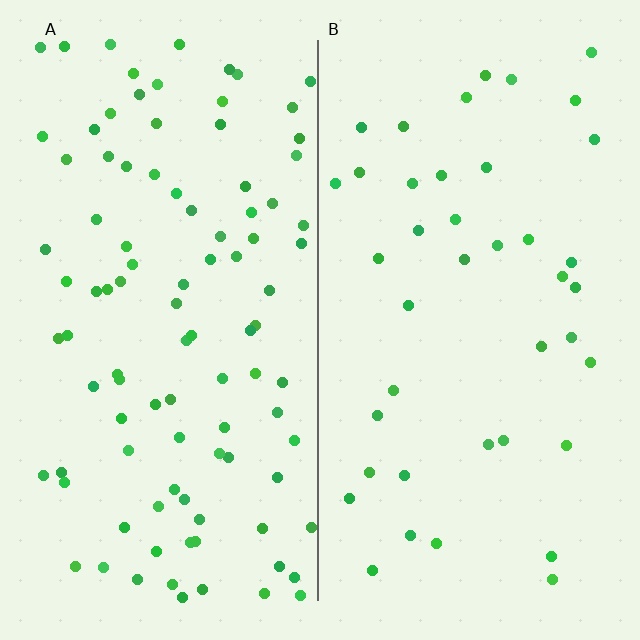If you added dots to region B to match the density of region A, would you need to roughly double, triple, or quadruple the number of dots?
Approximately double.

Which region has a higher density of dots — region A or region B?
A (the left).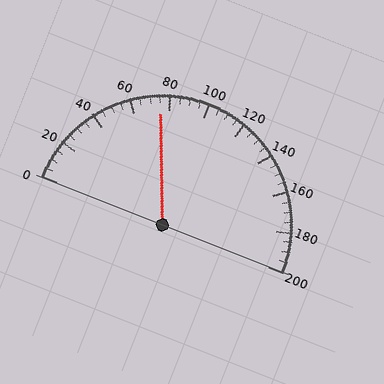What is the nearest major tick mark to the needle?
The nearest major tick mark is 80.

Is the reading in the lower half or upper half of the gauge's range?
The reading is in the lower half of the range (0 to 200).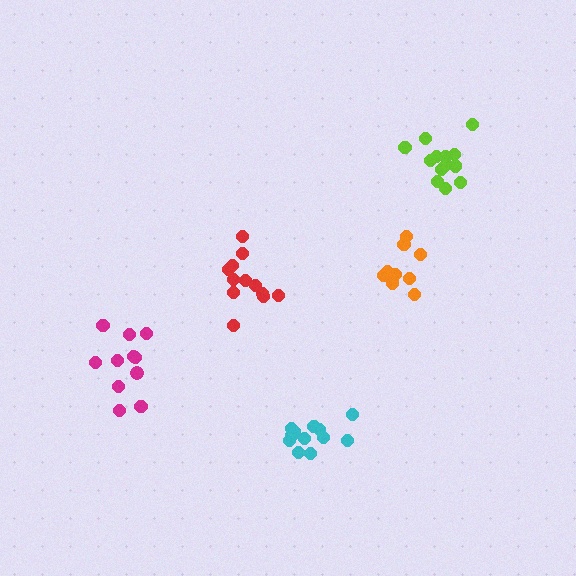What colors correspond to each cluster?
The clusters are colored: cyan, red, magenta, orange, lime.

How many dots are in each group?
Group 1: 13 dots, Group 2: 12 dots, Group 3: 11 dots, Group 4: 9 dots, Group 5: 13 dots (58 total).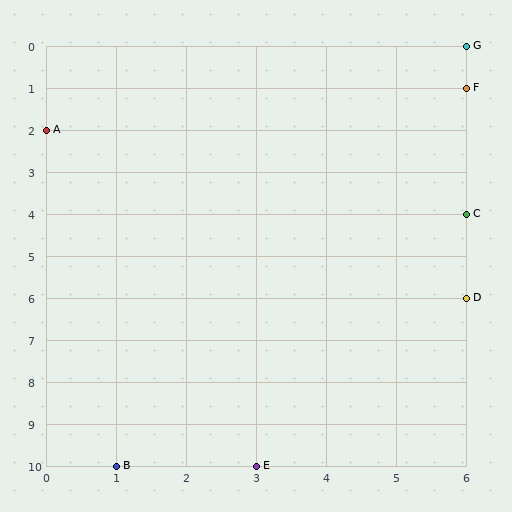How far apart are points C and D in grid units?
Points C and D are 2 rows apart.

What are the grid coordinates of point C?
Point C is at grid coordinates (6, 4).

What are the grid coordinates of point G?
Point G is at grid coordinates (6, 0).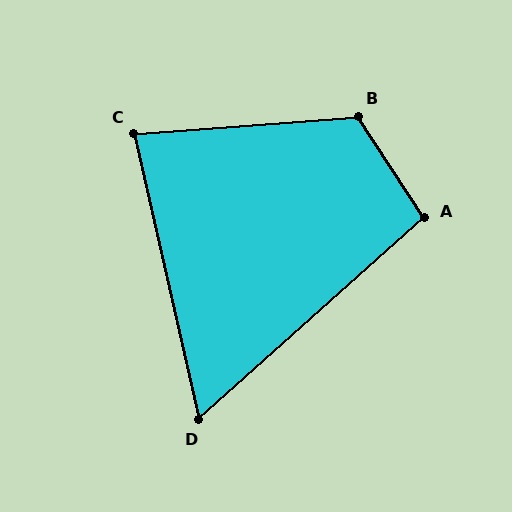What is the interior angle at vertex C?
Approximately 82 degrees (acute).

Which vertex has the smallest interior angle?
D, at approximately 61 degrees.